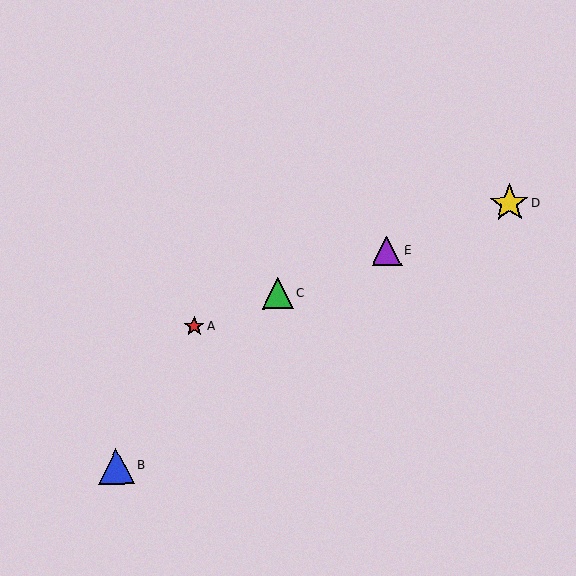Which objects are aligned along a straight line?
Objects A, C, D, E are aligned along a straight line.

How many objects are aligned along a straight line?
4 objects (A, C, D, E) are aligned along a straight line.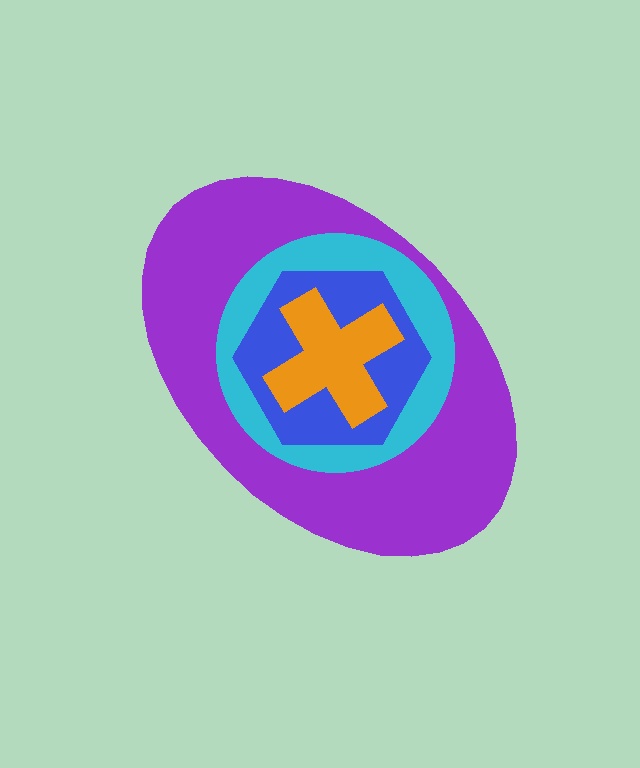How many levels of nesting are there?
4.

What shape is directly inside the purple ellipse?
The cyan circle.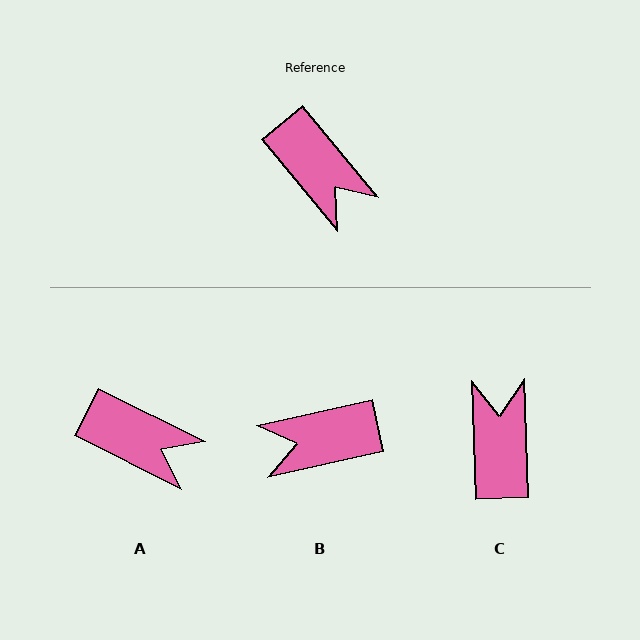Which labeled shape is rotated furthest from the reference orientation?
C, about 143 degrees away.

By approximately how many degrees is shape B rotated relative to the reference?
Approximately 117 degrees clockwise.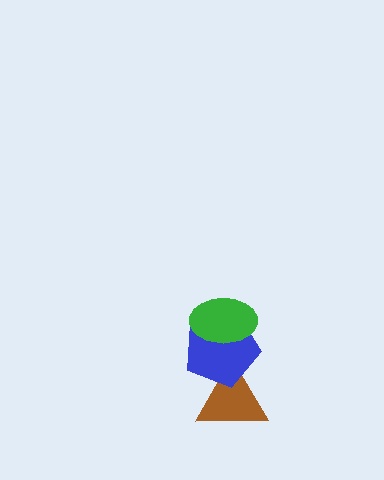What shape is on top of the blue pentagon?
The green ellipse is on top of the blue pentagon.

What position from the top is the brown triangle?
The brown triangle is 3rd from the top.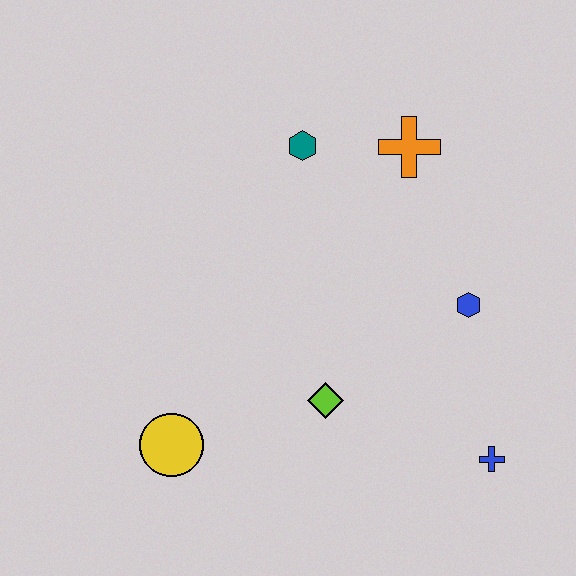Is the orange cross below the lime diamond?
No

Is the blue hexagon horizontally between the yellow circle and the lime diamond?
No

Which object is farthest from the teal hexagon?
The blue cross is farthest from the teal hexagon.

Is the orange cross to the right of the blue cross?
No